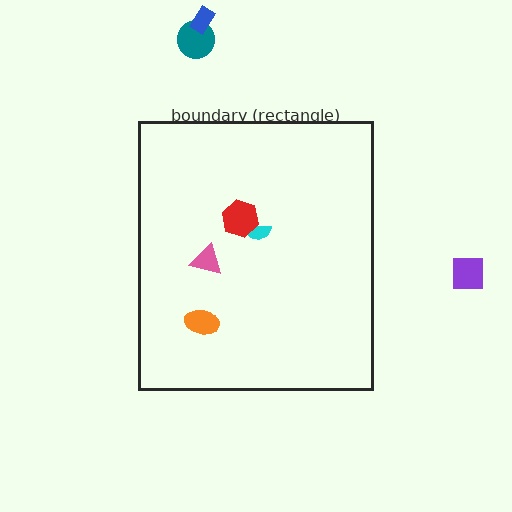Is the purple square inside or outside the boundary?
Outside.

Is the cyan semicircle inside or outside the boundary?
Inside.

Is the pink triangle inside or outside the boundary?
Inside.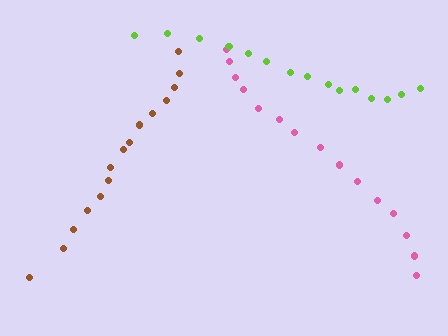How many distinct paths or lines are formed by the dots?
There are 3 distinct paths.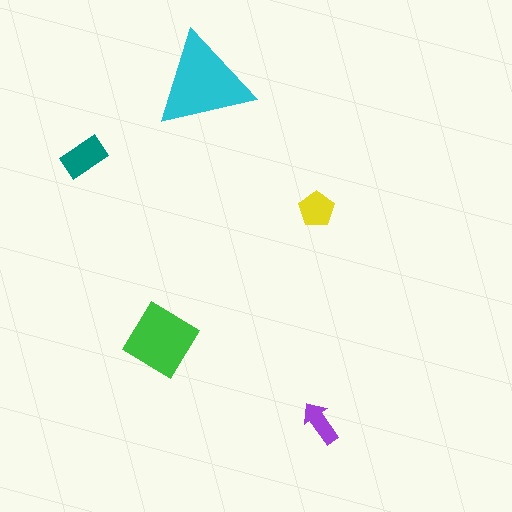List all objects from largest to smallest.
The cyan triangle, the green diamond, the teal rectangle, the yellow pentagon, the purple arrow.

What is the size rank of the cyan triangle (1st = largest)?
1st.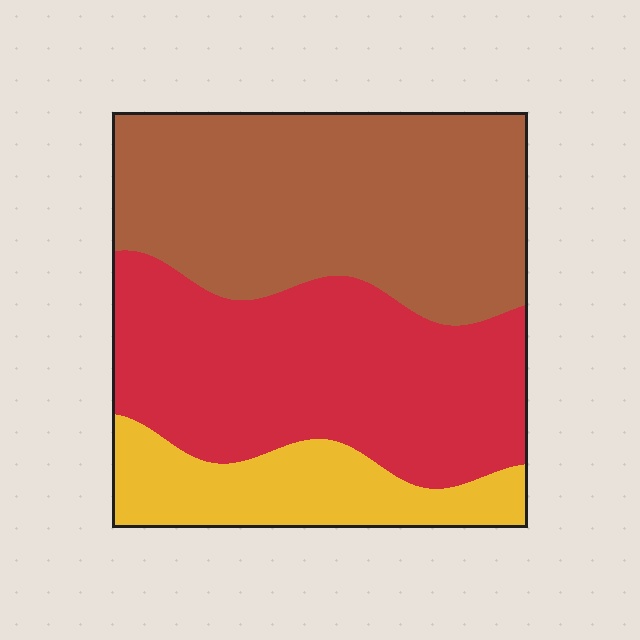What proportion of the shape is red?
Red covers 40% of the shape.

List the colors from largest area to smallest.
From largest to smallest: brown, red, yellow.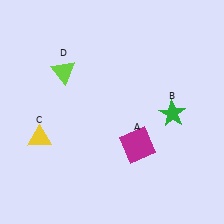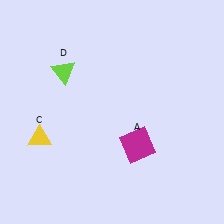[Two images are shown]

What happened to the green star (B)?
The green star (B) was removed in Image 2. It was in the bottom-right area of Image 1.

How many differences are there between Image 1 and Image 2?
There is 1 difference between the two images.